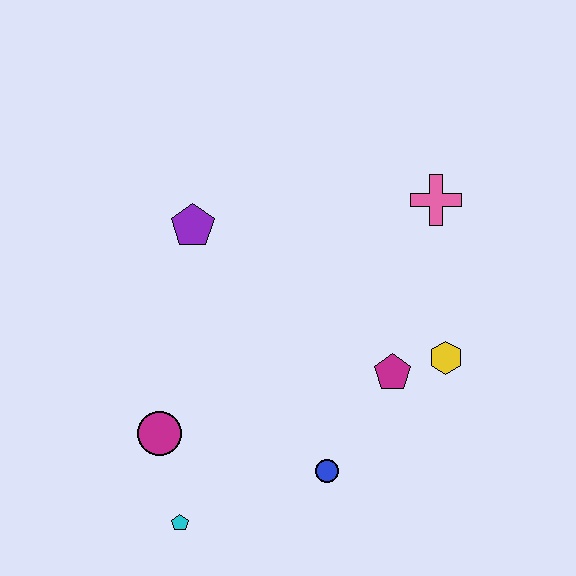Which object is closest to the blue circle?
The magenta pentagon is closest to the blue circle.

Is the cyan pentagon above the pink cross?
No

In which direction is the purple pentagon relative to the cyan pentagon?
The purple pentagon is above the cyan pentagon.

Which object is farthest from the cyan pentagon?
The pink cross is farthest from the cyan pentagon.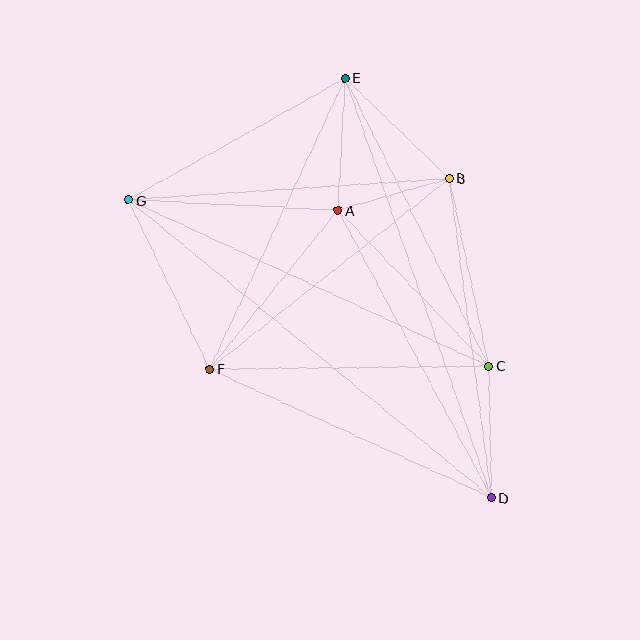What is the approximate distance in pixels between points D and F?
The distance between D and F is approximately 310 pixels.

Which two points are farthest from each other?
Points D and G are farthest from each other.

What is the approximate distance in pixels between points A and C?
The distance between A and C is approximately 217 pixels.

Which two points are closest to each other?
Points A and B are closest to each other.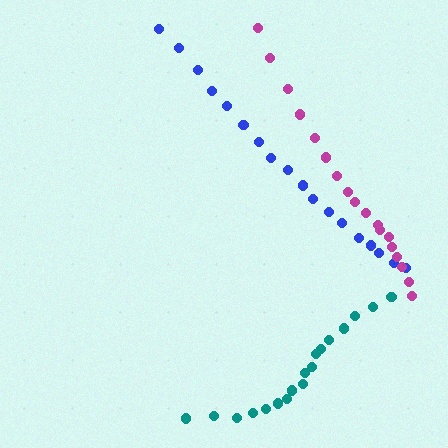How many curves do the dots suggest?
There are 3 distinct paths.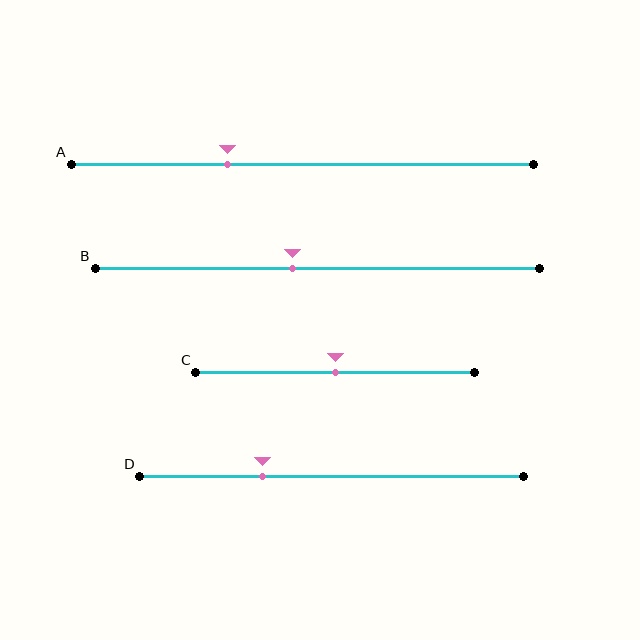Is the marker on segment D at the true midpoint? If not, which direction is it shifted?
No, the marker on segment D is shifted to the left by about 18% of the segment length.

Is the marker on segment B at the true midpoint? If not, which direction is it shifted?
No, the marker on segment B is shifted to the left by about 6% of the segment length.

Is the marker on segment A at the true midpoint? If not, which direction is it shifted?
No, the marker on segment A is shifted to the left by about 16% of the segment length.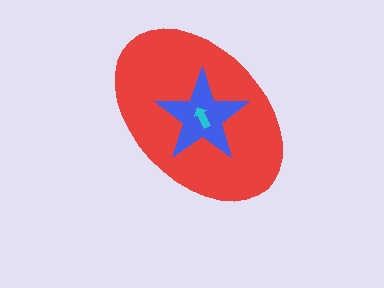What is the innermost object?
The cyan arrow.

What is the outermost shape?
The red ellipse.